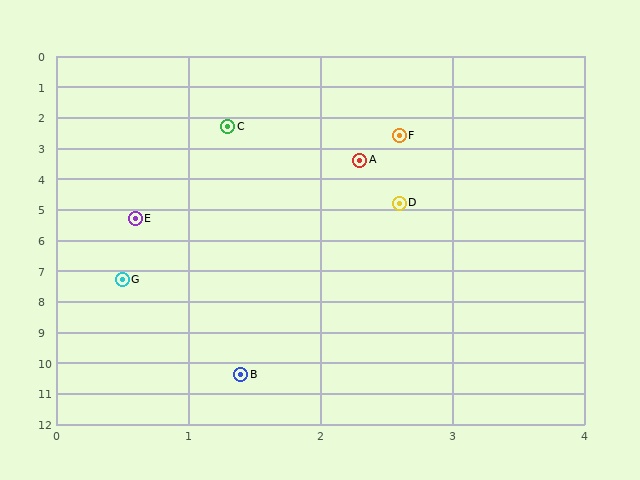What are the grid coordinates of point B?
Point B is at approximately (1.4, 10.4).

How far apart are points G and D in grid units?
Points G and D are about 3.3 grid units apart.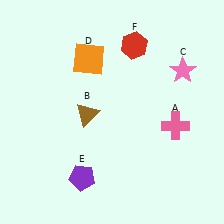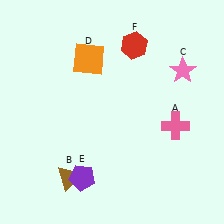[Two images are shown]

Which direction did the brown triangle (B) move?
The brown triangle (B) moved down.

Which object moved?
The brown triangle (B) moved down.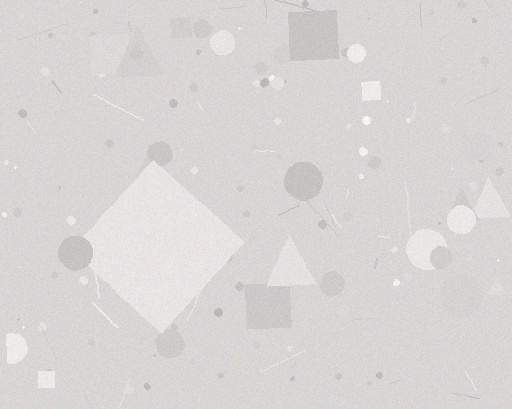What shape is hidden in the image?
A diamond is hidden in the image.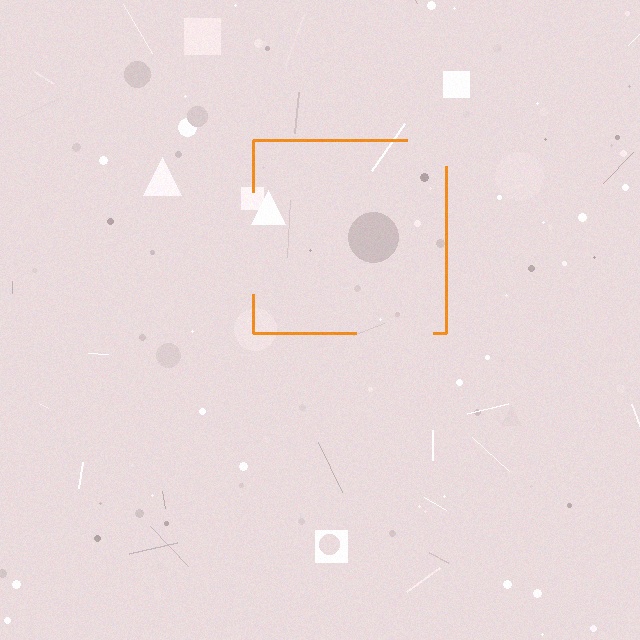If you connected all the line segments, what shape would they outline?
They would outline a square.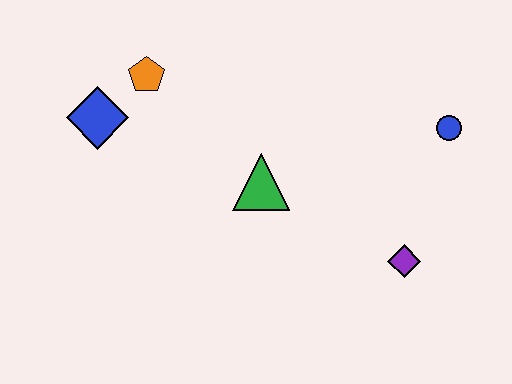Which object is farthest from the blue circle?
The blue diamond is farthest from the blue circle.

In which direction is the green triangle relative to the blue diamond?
The green triangle is to the right of the blue diamond.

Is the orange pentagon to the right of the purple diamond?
No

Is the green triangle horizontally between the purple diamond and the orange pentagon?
Yes